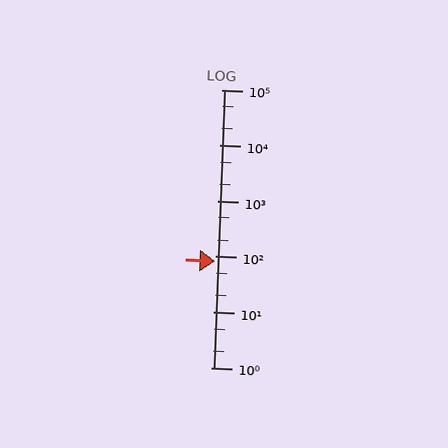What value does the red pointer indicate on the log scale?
The pointer indicates approximately 81.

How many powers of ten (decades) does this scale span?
The scale spans 5 decades, from 1 to 100000.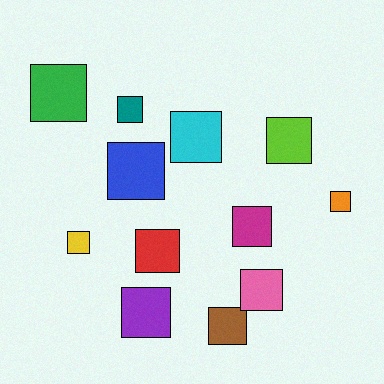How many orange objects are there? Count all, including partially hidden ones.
There is 1 orange object.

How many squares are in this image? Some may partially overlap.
There are 12 squares.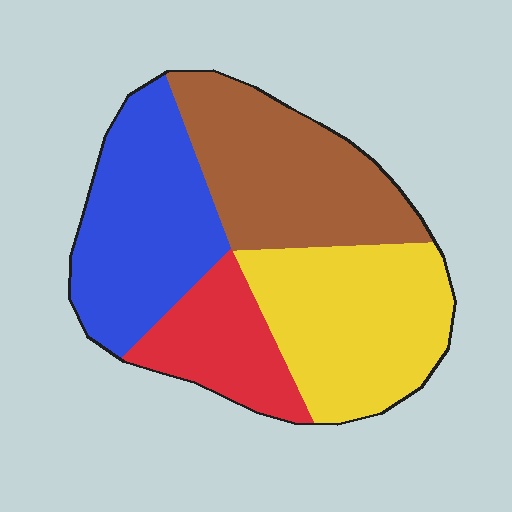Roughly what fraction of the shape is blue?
Blue takes up about one quarter (1/4) of the shape.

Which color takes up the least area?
Red, at roughly 15%.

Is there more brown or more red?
Brown.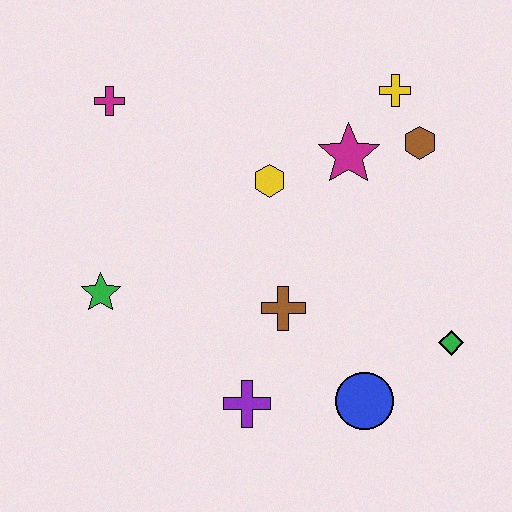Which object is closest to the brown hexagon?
The yellow cross is closest to the brown hexagon.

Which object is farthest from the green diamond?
The magenta cross is farthest from the green diamond.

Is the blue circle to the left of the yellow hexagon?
No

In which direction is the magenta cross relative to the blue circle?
The magenta cross is above the blue circle.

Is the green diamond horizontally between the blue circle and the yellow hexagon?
No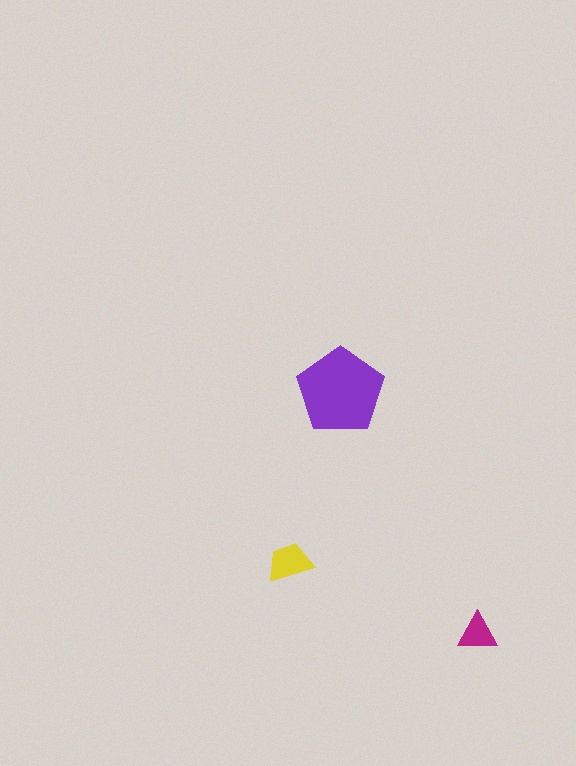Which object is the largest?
The purple pentagon.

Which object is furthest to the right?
The magenta triangle is rightmost.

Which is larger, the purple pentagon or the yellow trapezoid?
The purple pentagon.